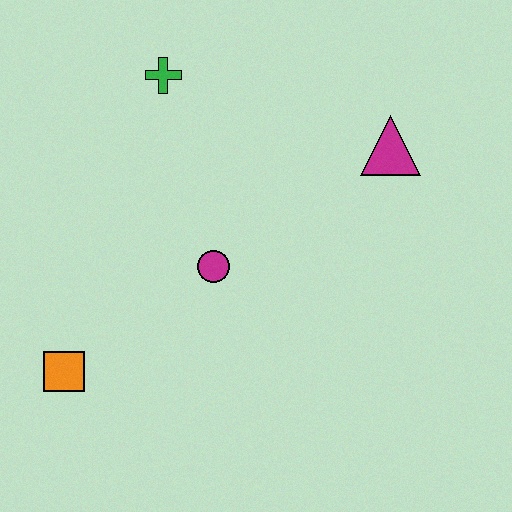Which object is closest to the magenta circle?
The orange square is closest to the magenta circle.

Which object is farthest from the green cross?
The orange square is farthest from the green cross.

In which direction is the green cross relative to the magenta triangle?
The green cross is to the left of the magenta triangle.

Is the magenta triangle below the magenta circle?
No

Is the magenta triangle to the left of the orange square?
No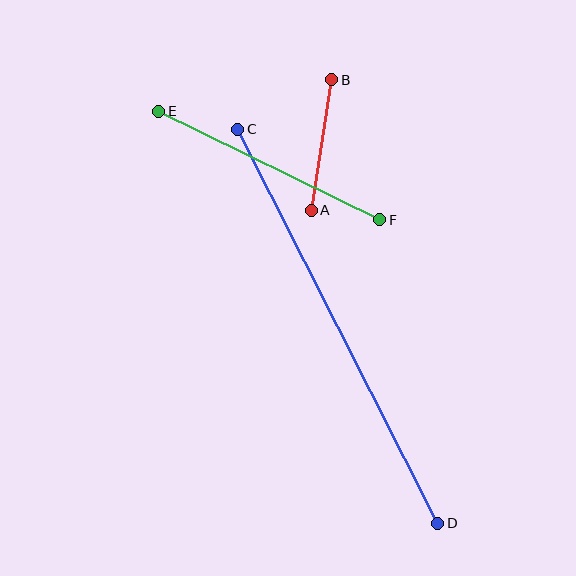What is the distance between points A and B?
The distance is approximately 132 pixels.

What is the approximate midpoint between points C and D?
The midpoint is at approximately (338, 326) pixels.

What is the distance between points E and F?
The distance is approximately 246 pixels.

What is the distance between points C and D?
The distance is approximately 442 pixels.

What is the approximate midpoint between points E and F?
The midpoint is at approximately (269, 165) pixels.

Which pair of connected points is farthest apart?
Points C and D are farthest apart.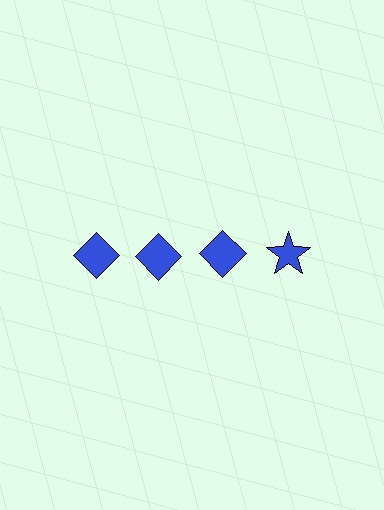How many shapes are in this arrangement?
There are 4 shapes arranged in a grid pattern.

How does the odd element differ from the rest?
It has a different shape: star instead of diamond.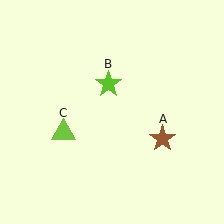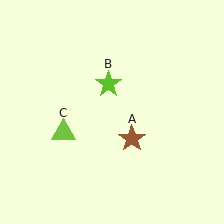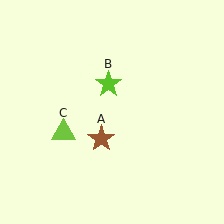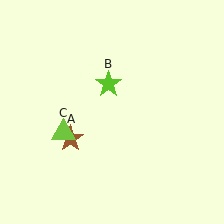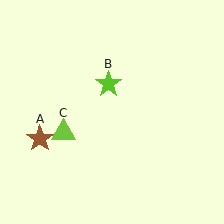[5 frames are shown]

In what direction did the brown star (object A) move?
The brown star (object A) moved left.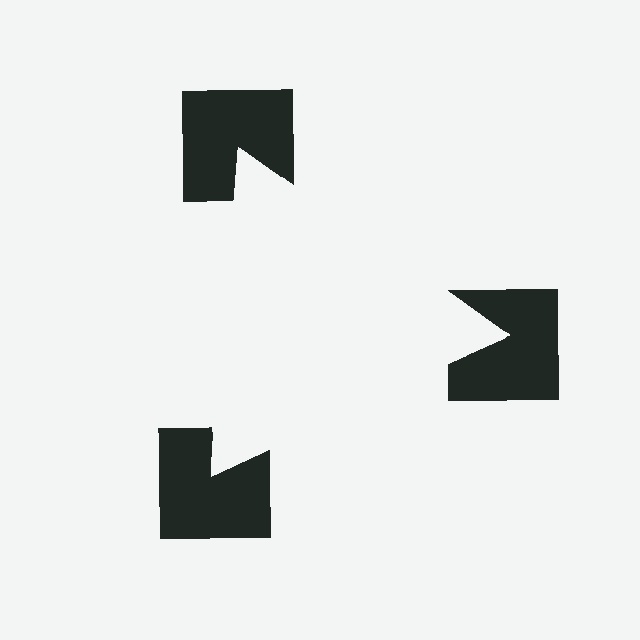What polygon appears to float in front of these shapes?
An illusory triangle — its edges are inferred from the aligned wedge cuts in the notched squares, not physically drawn.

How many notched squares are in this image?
There are 3 — one at each vertex of the illusory triangle.